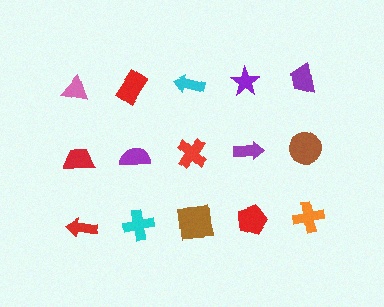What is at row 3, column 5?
An orange cross.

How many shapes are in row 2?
5 shapes.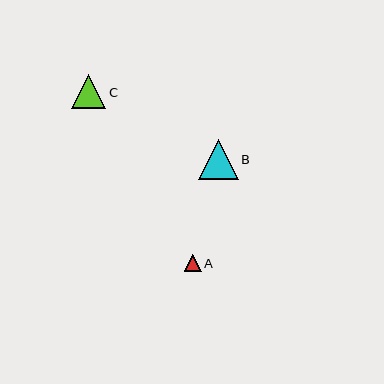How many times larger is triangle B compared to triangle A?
Triangle B is approximately 2.4 times the size of triangle A.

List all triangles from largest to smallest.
From largest to smallest: B, C, A.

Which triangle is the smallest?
Triangle A is the smallest with a size of approximately 17 pixels.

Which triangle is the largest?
Triangle B is the largest with a size of approximately 40 pixels.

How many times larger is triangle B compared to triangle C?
Triangle B is approximately 1.2 times the size of triangle C.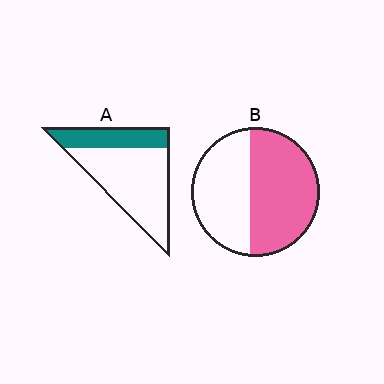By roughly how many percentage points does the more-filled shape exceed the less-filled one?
By roughly 25 percentage points (B over A).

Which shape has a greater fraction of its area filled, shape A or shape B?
Shape B.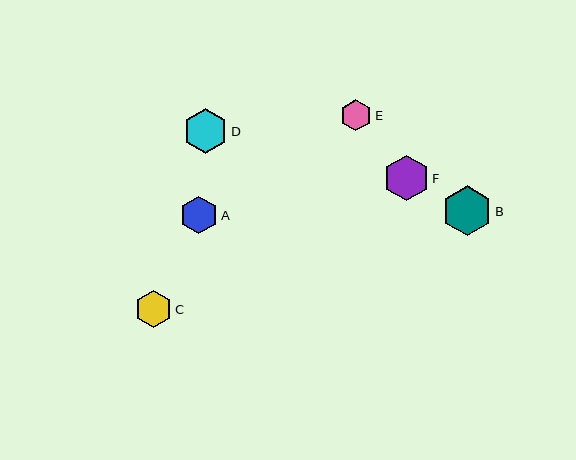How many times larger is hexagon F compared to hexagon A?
Hexagon F is approximately 1.2 times the size of hexagon A.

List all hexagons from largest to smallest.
From largest to smallest: B, F, D, A, C, E.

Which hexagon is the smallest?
Hexagon E is the smallest with a size of approximately 31 pixels.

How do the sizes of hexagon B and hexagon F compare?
Hexagon B and hexagon F are approximately the same size.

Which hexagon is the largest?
Hexagon B is the largest with a size of approximately 50 pixels.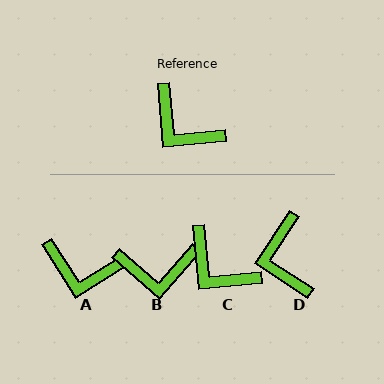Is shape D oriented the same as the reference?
No, it is off by about 39 degrees.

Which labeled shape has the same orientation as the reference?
C.